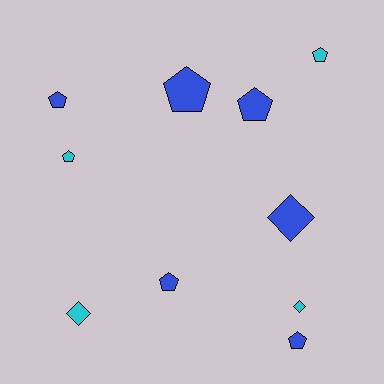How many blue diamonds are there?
There is 1 blue diamond.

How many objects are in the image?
There are 10 objects.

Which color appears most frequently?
Blue, with 6 objects.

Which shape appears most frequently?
Pentagon, with 7 objects.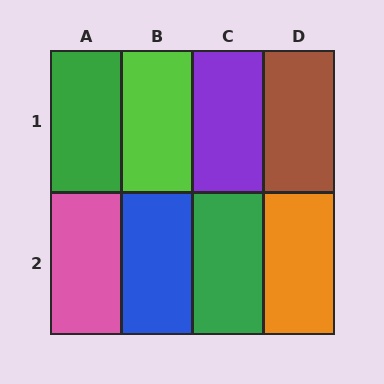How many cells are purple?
1 cell is purple.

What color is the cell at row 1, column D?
Brown.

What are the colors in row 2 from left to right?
Pink, blue, green, orange.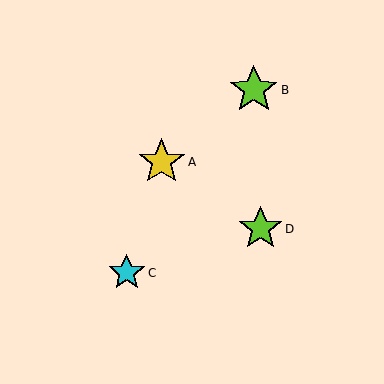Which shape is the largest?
The lime star (labeled B) is the largest.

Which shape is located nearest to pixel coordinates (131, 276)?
The cyan star (labeled C) at (127, 273) is nearest to that location.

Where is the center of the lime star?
The center of the lime star is at (260, 229).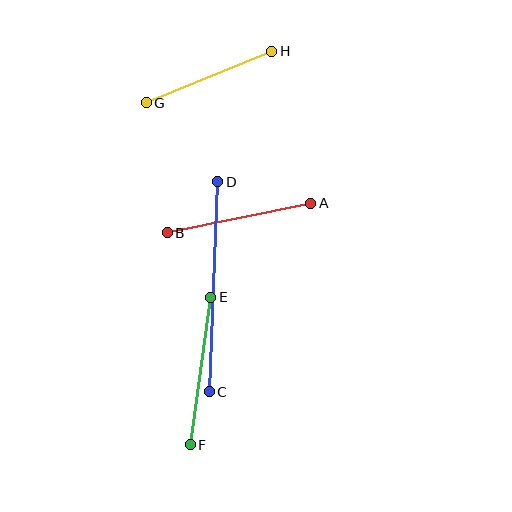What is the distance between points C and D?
The distance is approximately 210 pixels.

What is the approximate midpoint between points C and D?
The midpoint is at approximately (213, 287) pixels.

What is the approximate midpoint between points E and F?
The midpoint is at approximately (200, 371) pixels.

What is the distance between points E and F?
The distance is approximately 149 pixels.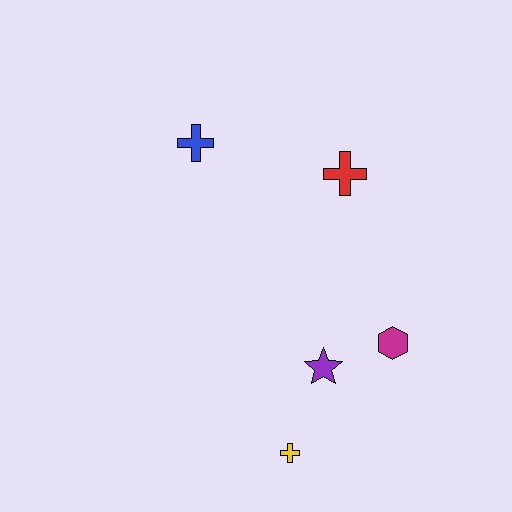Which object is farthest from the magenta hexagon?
The blue cross is farthest from the magenta hexagon.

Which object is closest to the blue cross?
The red cross is closest to the blue cross.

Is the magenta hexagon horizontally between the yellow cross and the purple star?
No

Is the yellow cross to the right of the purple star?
No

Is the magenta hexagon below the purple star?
No